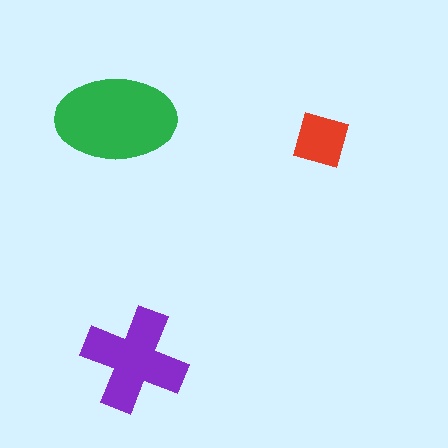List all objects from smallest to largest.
The red diamond, the purple cross, the green ellipse.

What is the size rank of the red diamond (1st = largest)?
3rd.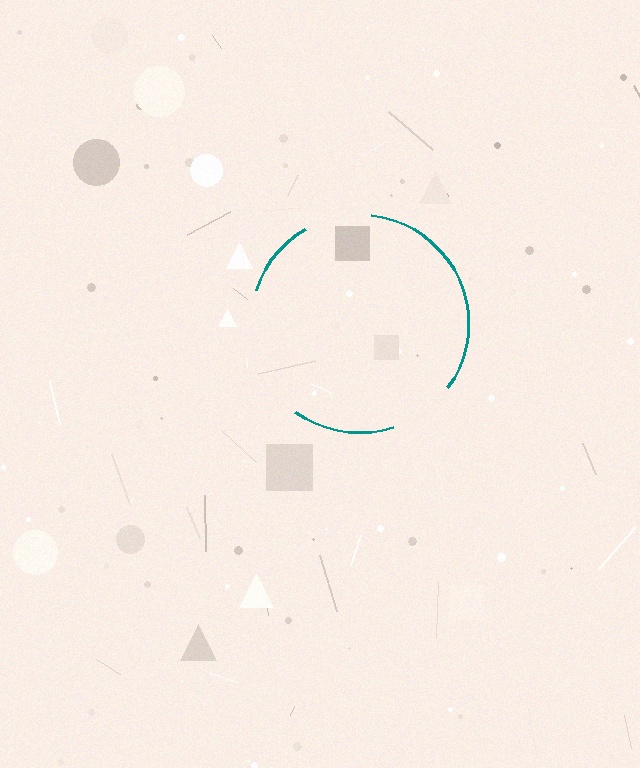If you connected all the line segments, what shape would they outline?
They would outline a circle.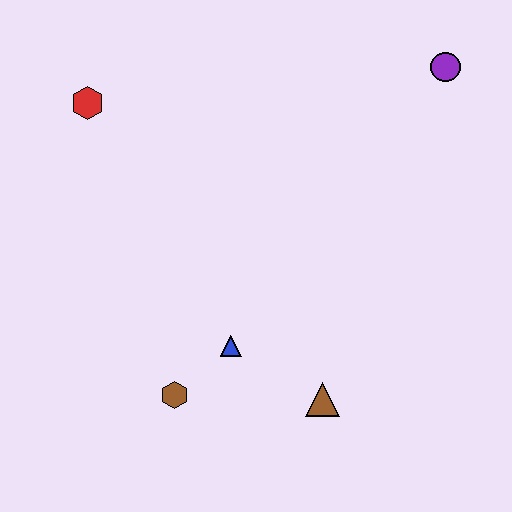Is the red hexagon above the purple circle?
No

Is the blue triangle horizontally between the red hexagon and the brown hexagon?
No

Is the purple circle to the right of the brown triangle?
Yes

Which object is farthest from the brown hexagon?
The purple circle is farthest from the brown hexagon.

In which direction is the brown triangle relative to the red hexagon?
The brown triangle is below the red hexagon.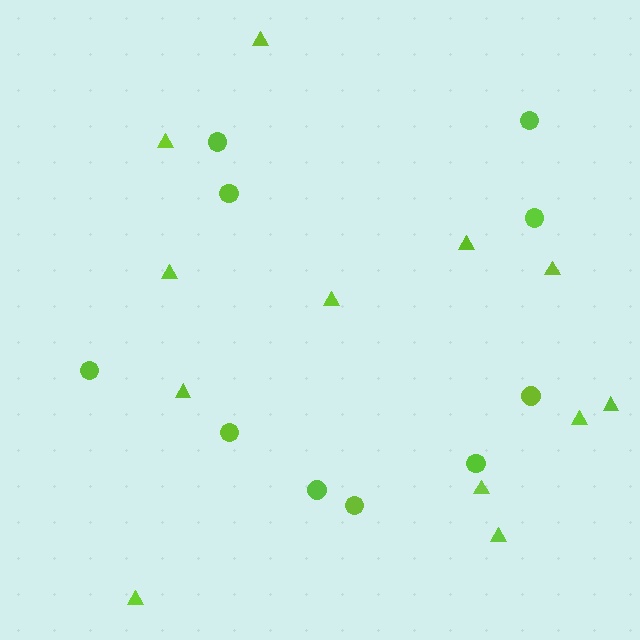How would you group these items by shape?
There are 2 groups: one group of triangles (12) and one group of circles (10).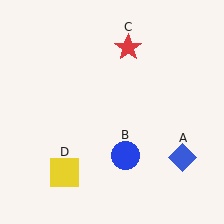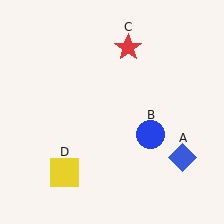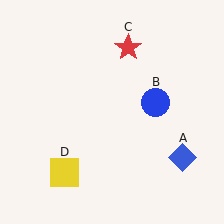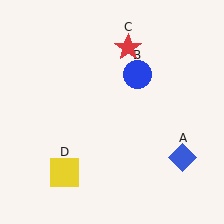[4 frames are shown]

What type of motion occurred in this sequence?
The blue circle (object B) rotated counterclockwise around the center of the scene.